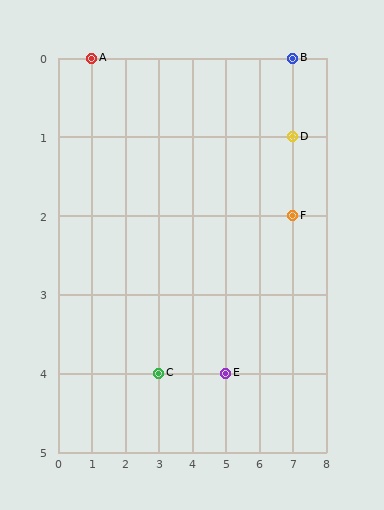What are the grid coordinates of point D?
Point D is at grid coordinates (7, 1).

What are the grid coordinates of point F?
Point F is at grid coordinates (7, 2).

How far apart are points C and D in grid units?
Points C and D are 4 columns and 3 rows apart (about 5.0 grid units diagonally).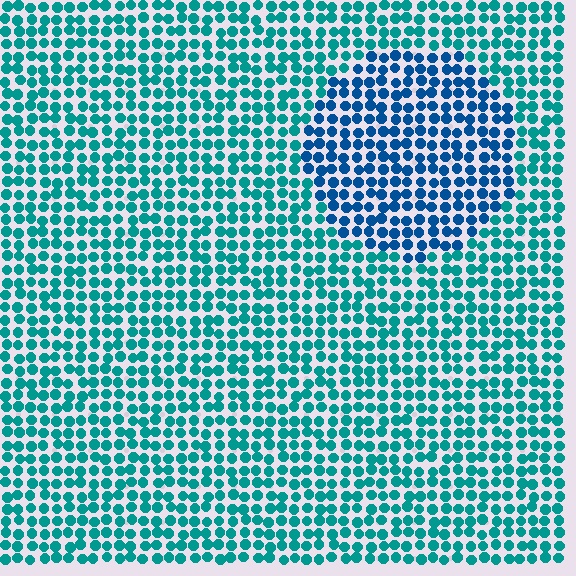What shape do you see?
I see a circle.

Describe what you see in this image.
The image is filled with small teal elements in a uniform arrangement. A circle-shaped region is visible where the elements are tinted to a slightly different hue, forming a subtle color boundary.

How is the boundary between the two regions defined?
The boundary is defined purely by a slight shift in hue (about 33 degrees). Spacing, size, and orientation are identical on both sides.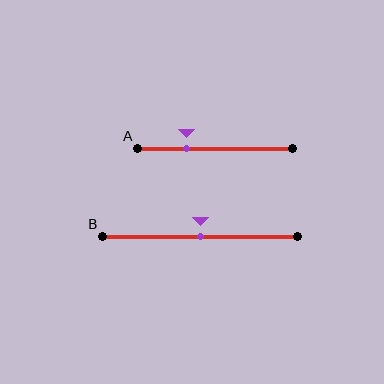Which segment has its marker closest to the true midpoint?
Segment B has its marker closest to the true midpoint.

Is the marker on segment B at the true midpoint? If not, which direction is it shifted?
Yes, the marker on segment B is at the true midpoint.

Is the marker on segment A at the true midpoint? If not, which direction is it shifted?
No, the marker on segment A is shifted to the left by about 19% of the segment length.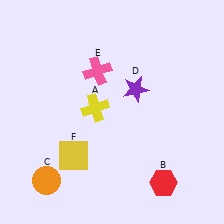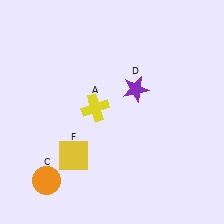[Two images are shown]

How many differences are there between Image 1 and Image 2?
There are 2 differences between the two images.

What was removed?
The pink cross (E), the red hexagon (B) were removed in Image 2.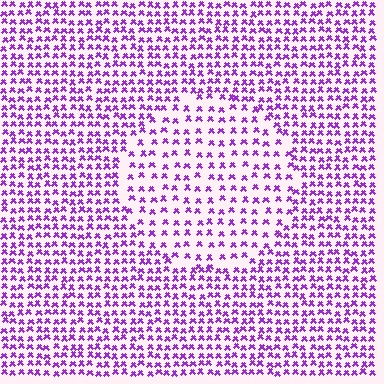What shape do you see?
I see a circle.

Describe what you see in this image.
The image contains small purple elements arranged at two different densities. A circle-shaped region is visible where the elements are less densely packed than the surrounding area.